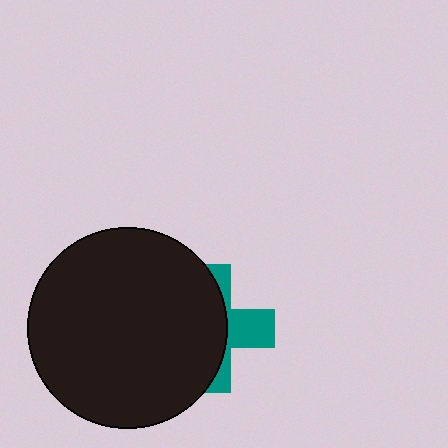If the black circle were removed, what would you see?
You would see the complete teal cross.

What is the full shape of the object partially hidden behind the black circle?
The partially hidden object is a teal cross.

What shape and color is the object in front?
The object in front is a black circle.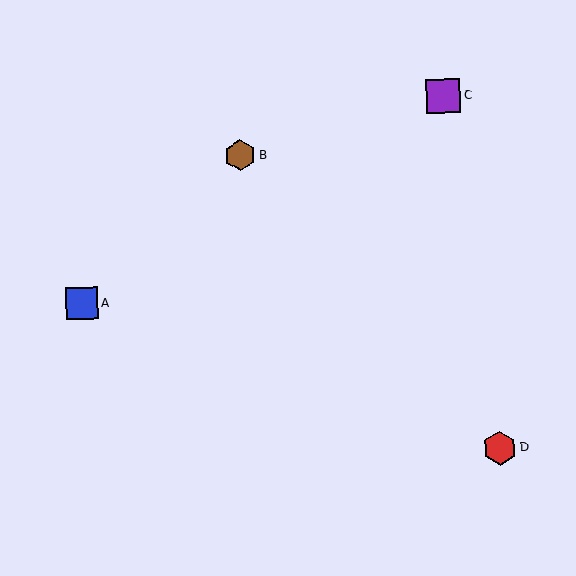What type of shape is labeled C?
Shape C is a purple square.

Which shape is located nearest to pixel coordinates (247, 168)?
The brown hexagon (labeled B) at (240, 155) is nearest to that location.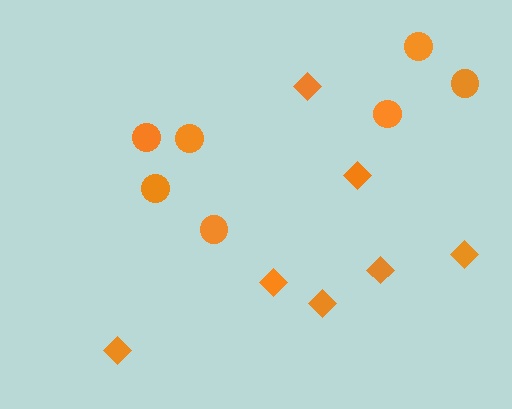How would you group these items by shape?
There are 2 groups: one group of circles (7) and one group of diamonds (7).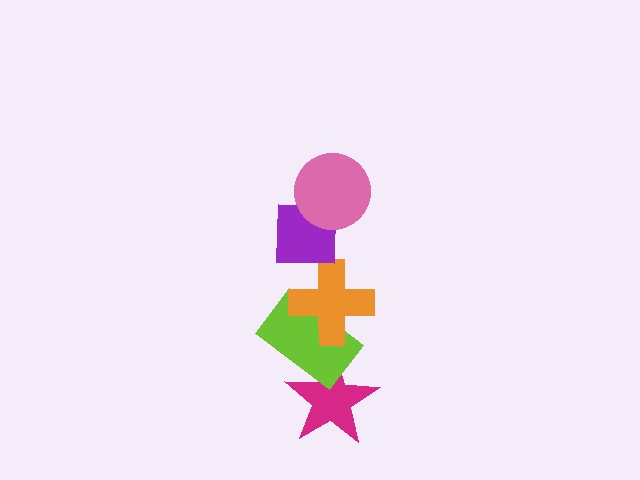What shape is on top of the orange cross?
The purple square is on top of the orange cross.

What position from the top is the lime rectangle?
The lime rectangle is 4th from the top.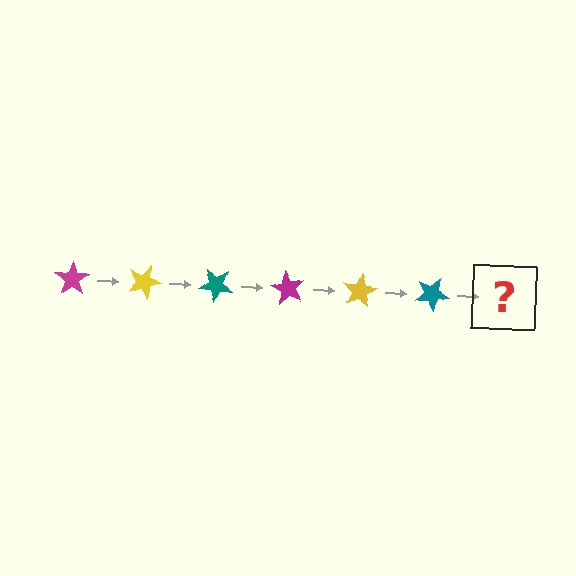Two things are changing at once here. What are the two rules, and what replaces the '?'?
The two rules are that it rotates 20 degrees each step and the color cycles through magenta, yellow, and teal. The '?' should be a magenta star, rotated 120 degrees from the start.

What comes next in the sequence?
The next element should be a magenta star, rotated 120 degrees from the start.